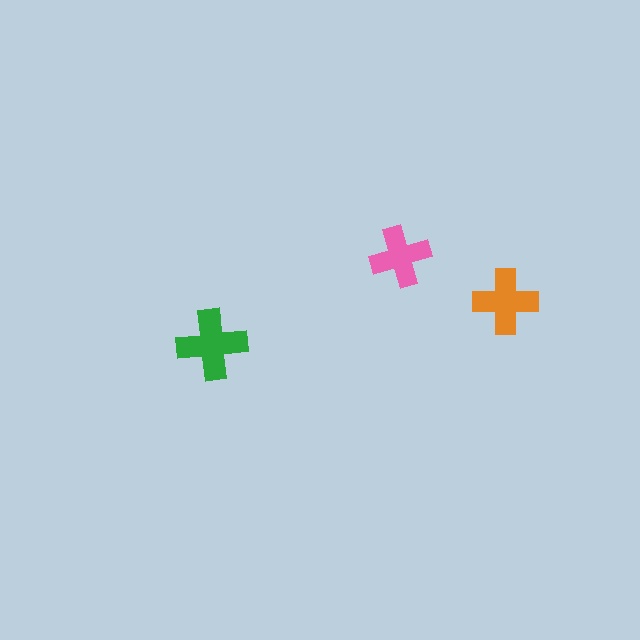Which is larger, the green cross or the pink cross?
The green one.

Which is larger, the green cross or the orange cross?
The green one.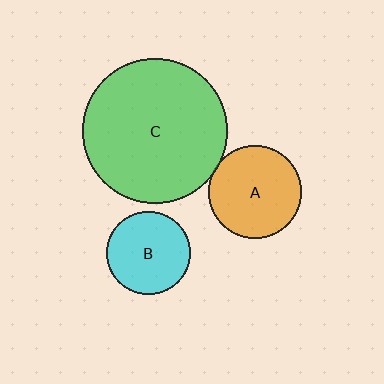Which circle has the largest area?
Circle C (green).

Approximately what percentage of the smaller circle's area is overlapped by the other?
Approximately 5%.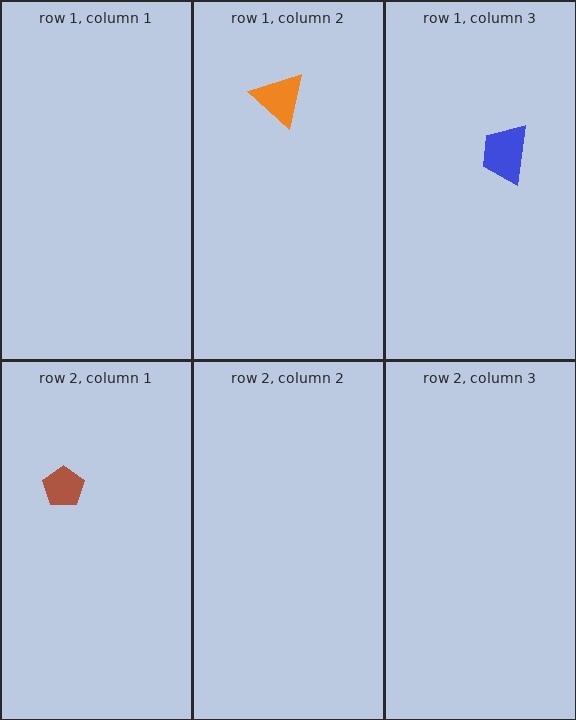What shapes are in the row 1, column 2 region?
The orange triangle.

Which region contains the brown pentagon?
The row 2, column 1 region.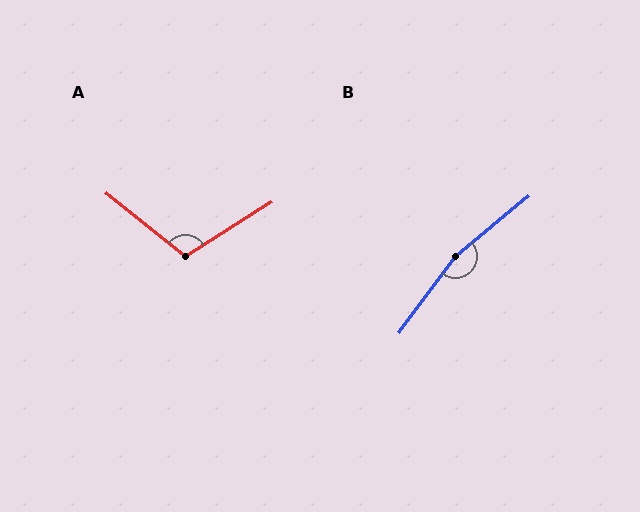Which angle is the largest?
B, at approximately 166 degrees.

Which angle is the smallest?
A, at approximately 109 degrees.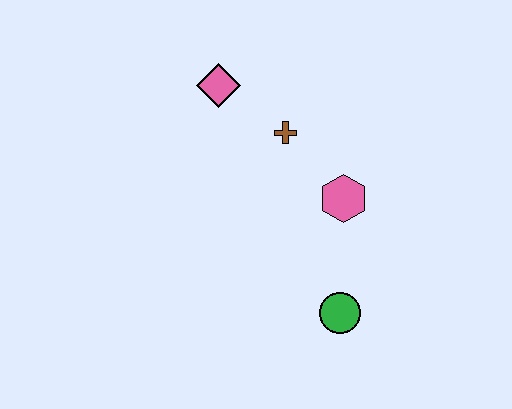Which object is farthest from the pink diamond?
The green circle is farthest from the pink diamond.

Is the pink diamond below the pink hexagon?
No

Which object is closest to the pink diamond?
The brown cross is closest to the pink diamond.